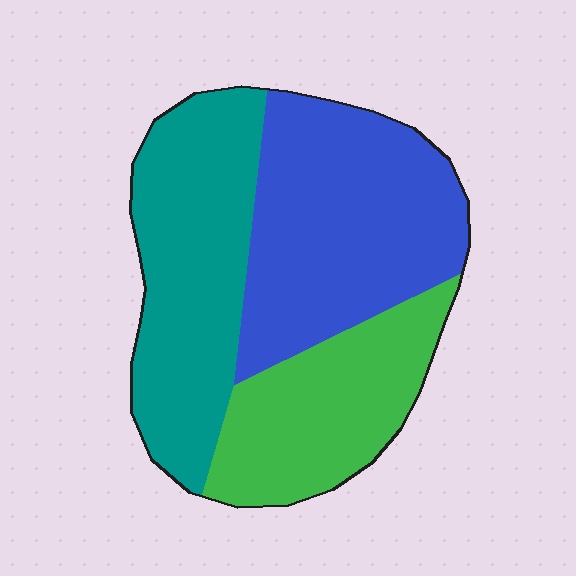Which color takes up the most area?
Blue, at roughly 40%.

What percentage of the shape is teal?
Teal takes up about one third (1/3) of the shape.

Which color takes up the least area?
Green, at roughly 25%.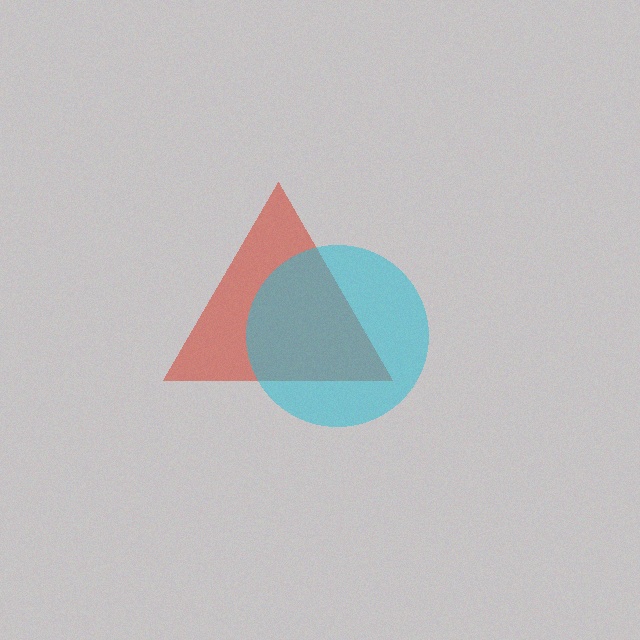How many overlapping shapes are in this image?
There are 2 overlapping shapes in the image.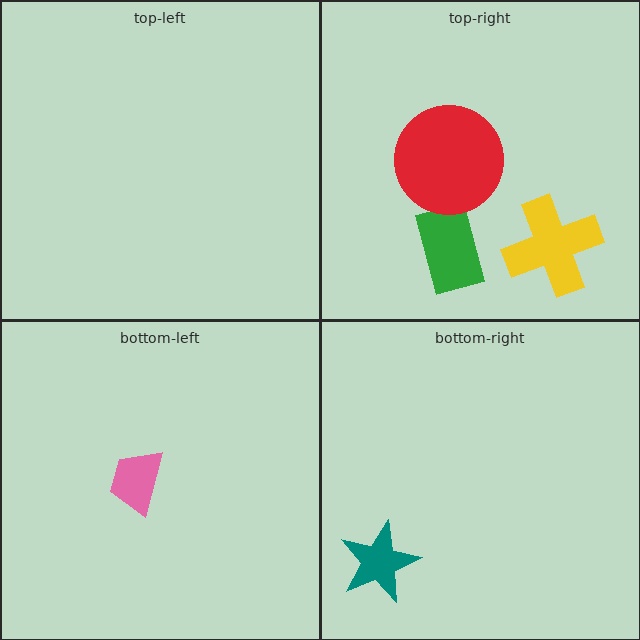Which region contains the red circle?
The top-right region.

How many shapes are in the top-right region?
3.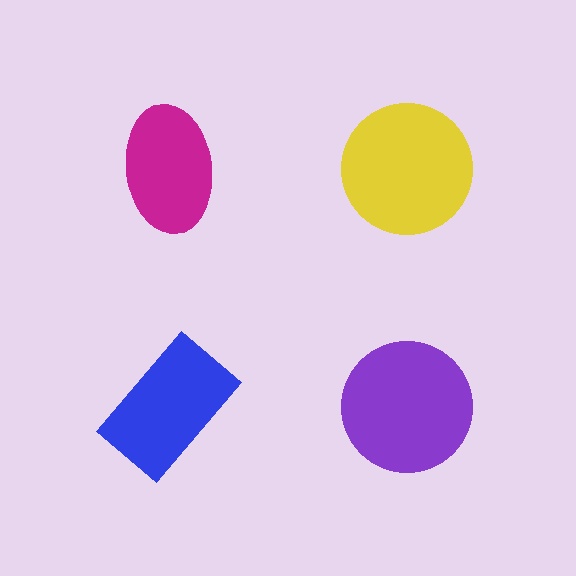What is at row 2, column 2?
A purple circle.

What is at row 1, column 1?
A magenta ellipse.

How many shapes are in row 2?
2 shapes.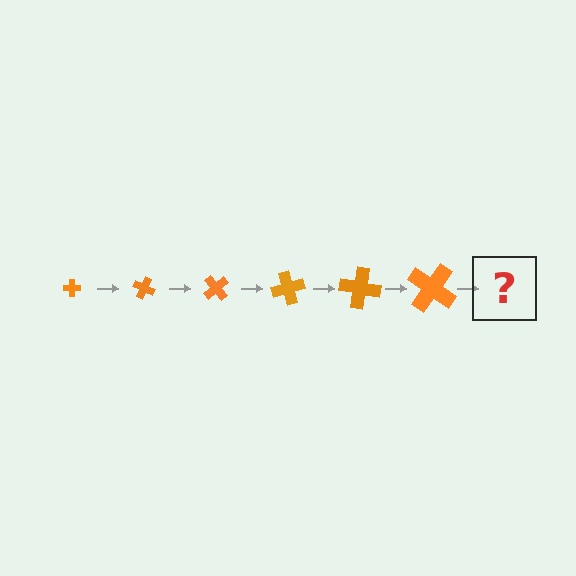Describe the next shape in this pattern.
It should be a cross, larger than the previous one and rotated 150 degrees from the start.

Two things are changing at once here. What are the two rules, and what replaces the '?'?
The two rules are that the cross grows larger each step and it rotates 25 degrees each step. The '?' should be a cross, larger than the previous one and rotated 150 degrees from the start.